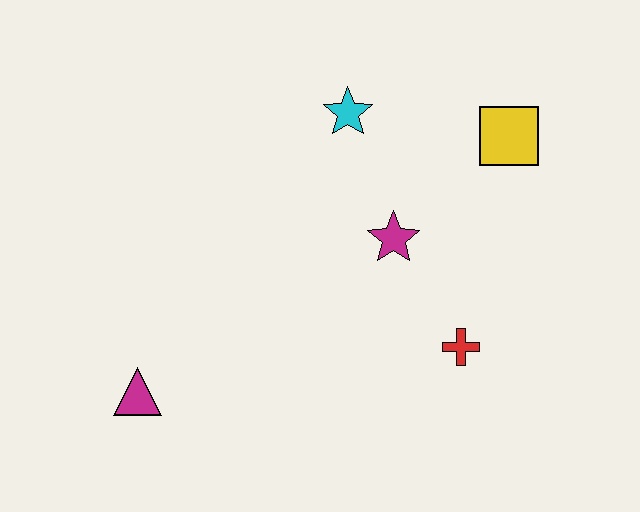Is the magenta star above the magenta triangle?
Yes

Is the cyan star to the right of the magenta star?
No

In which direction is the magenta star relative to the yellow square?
The magenta star is to the left of the yellow square.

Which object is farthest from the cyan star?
The magenta triangle is farthest from the cyan star.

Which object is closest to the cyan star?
The magenta star is closest to the cyan star.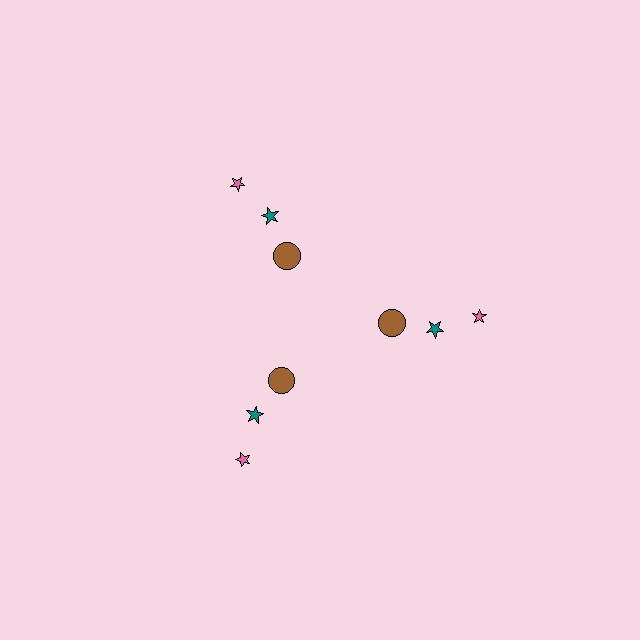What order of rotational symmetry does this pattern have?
This pattern has 3-fold rotational symmetry.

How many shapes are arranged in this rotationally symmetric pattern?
There are 9 shapes, arranged in 3 groups of 3.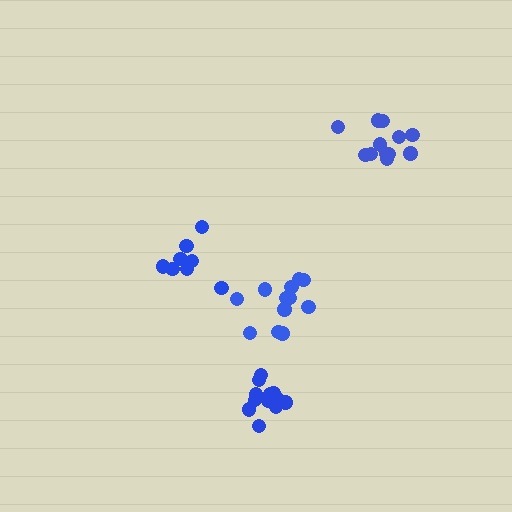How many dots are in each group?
Group 1: 12 dots, Group 2: 12 dots, Group 3: 12 dots, Group 4: 8 dots (44 total).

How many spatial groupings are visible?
There are 4 spatial groupings.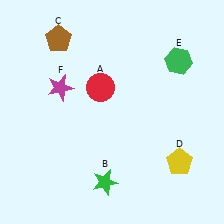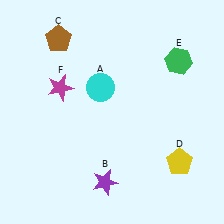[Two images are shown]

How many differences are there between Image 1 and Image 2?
There are 2 differences between the two images.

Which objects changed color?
A changed from red to cyan. B changed from green to purple.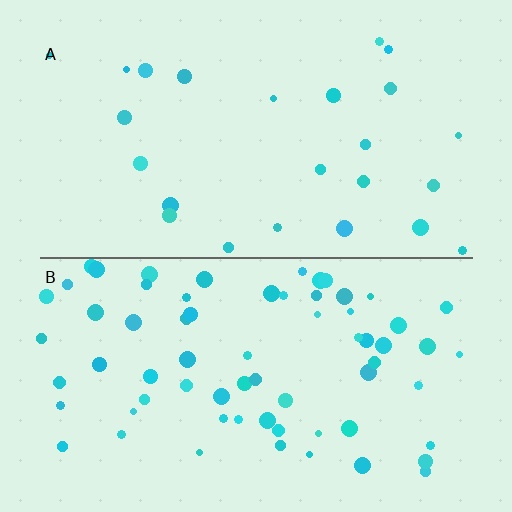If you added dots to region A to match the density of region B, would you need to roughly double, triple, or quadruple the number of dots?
Approximately triple.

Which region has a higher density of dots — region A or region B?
B (the bottom).